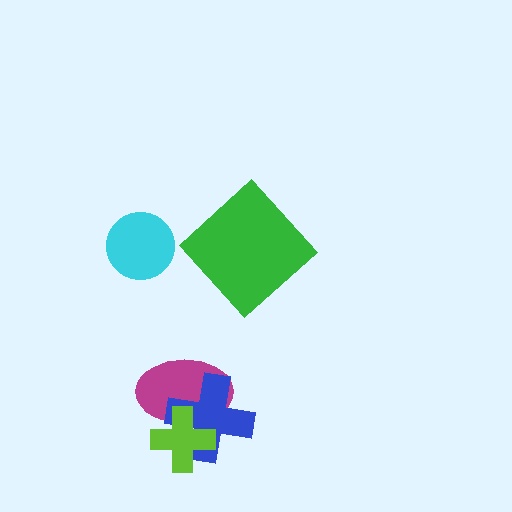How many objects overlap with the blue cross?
2 objects overlap with the blue cross.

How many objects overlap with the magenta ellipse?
2 objects overlap with the magenta ellipse.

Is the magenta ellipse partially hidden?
Yes, it is partially covered by another shape.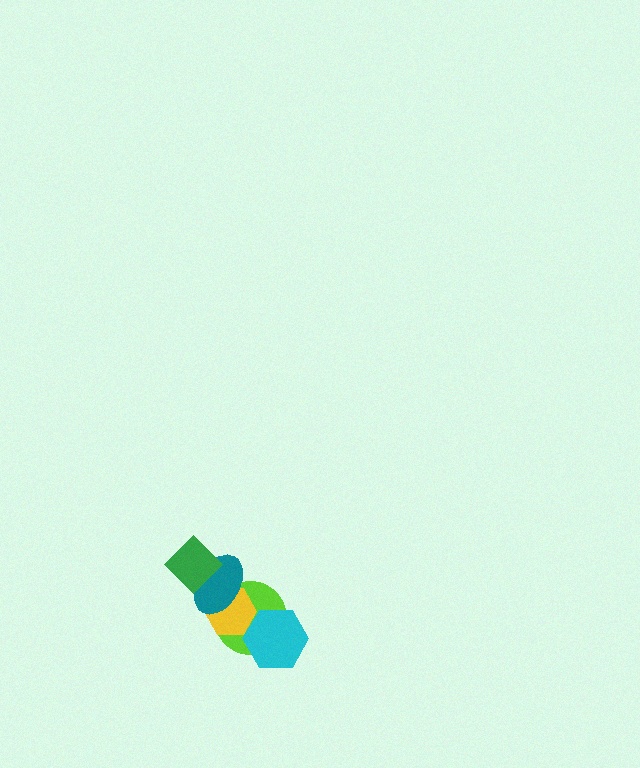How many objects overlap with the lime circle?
3 objects overlap with the lime circle.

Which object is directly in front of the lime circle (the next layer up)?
The yellow hexagon is directly in front of the lime circle.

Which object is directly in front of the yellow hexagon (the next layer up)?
The teal ellipse is directly in front of the yellow hexagon.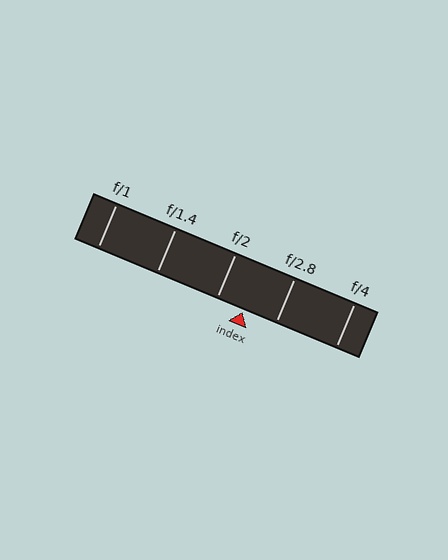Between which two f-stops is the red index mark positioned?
The index mark is between f/2 and f/2.8.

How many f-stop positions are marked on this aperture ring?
There are 5 f-stop positions marked.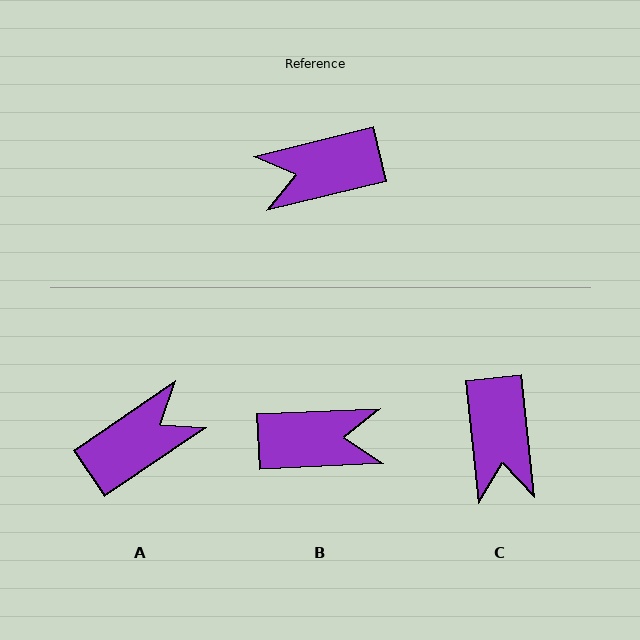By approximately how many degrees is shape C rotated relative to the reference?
Approximately 82 degrees counter-clockwise.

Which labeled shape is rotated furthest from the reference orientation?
B, about 169 degrees away.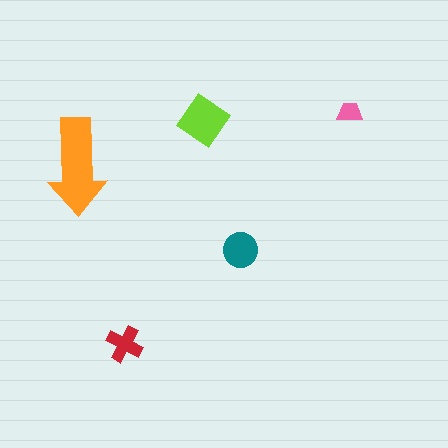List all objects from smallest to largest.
The pink trapezoid, the red cross, the teal circle, the lime diamond, the orange arrow.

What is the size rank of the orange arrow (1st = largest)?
1st.